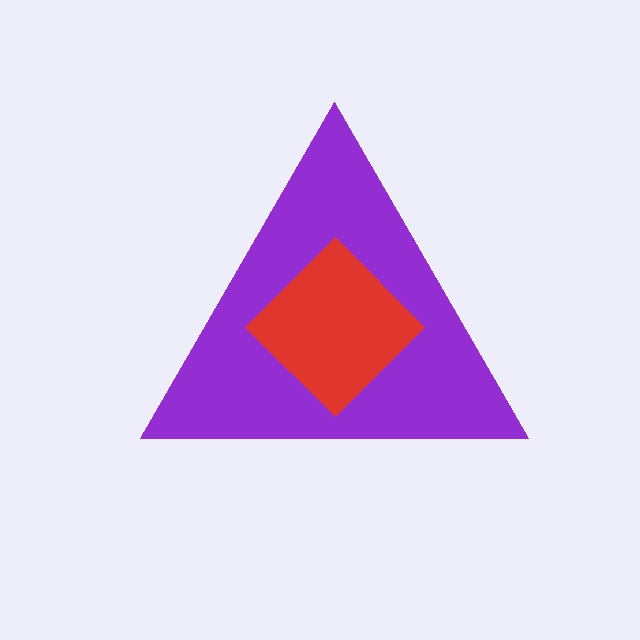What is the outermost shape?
The purple triangle.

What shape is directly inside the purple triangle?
The red diamond.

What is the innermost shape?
The red diamond.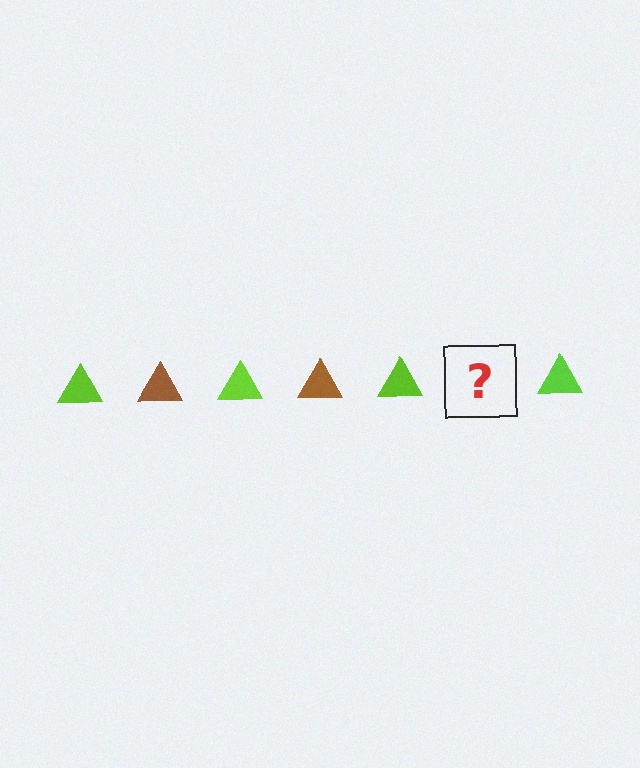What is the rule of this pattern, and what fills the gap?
The rule is that the pattern cycles through lime, brown triangles. The gap should be filled with a brown triangle.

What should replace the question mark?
The question mark should be replaced with a brown triangle.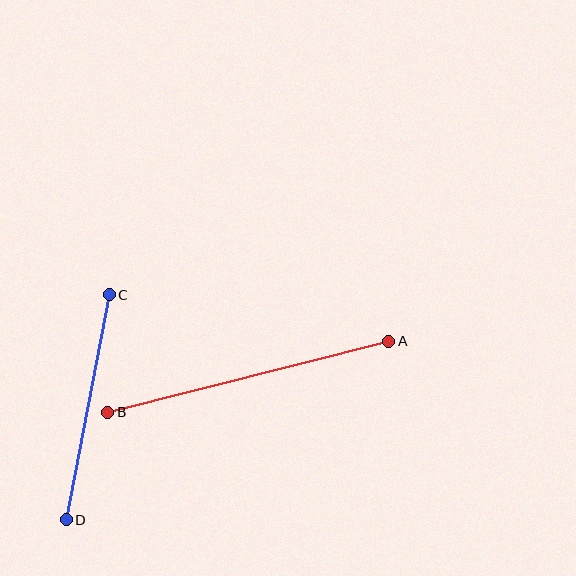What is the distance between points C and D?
The distance is approximately 229 pixels.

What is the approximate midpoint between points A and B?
The midpoint is at approximately (248, 377) pixels.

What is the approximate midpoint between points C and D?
The midpoint is at approximately (88, 407) pixels.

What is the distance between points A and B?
The distance is approximately 290 pixels.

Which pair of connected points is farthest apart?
Points A and B are farthest apart.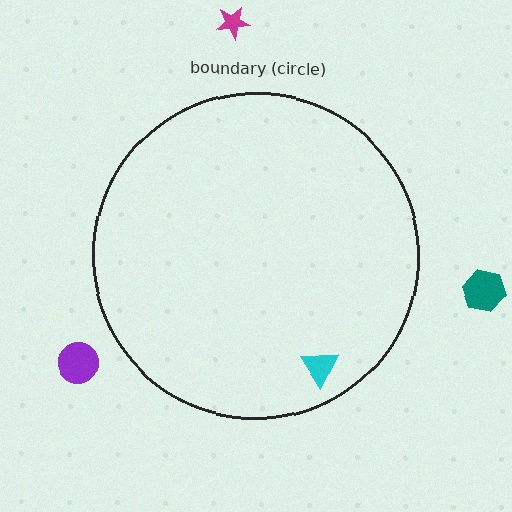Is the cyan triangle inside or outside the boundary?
Inside.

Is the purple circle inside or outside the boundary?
Outside.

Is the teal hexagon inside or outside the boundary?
Outside.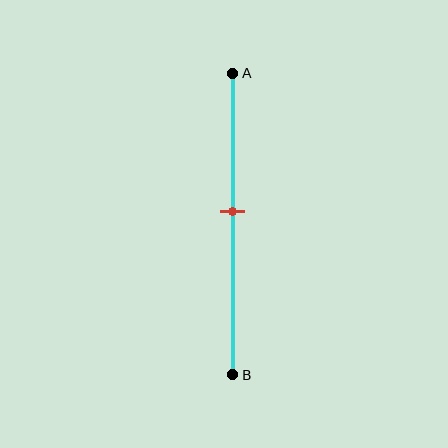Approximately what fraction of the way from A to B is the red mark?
The red mark is approximately 45% of the way from A to B.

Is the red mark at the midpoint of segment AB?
No, the mark is at about 45% from A, not at the 50% midpoint.